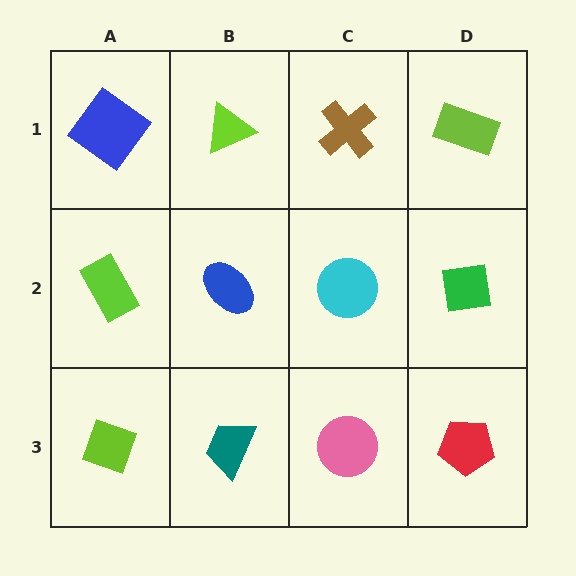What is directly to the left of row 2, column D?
A cyan circle.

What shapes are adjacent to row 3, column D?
A green square (row 2, column D), a pink circle (row 3, column C).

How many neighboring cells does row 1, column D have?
2.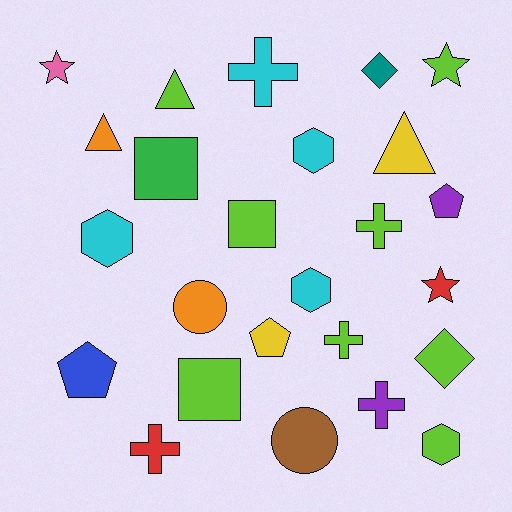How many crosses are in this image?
There are 5 crosses.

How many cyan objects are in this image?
There are 4 cyan objects.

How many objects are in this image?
There are 25 objects.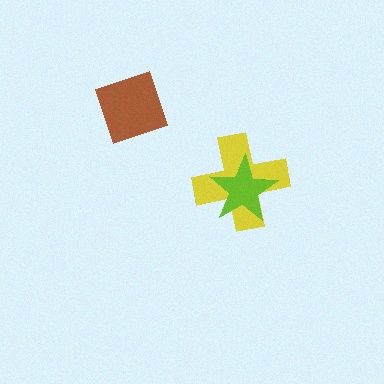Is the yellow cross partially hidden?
Yes, it is partially covered by another shape.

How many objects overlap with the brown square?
0 objects overlap with the brown square.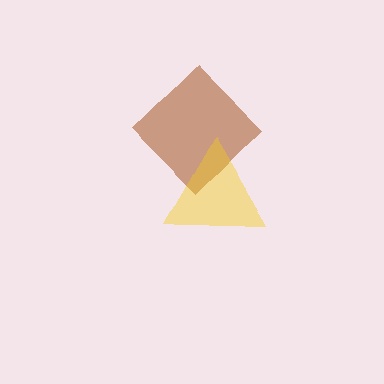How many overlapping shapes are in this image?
There are 2 overlapping shapes in the image.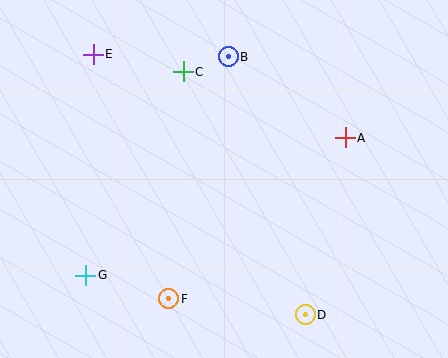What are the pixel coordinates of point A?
Point A is at (345, 138).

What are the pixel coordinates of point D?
Point D is at (305, 315).